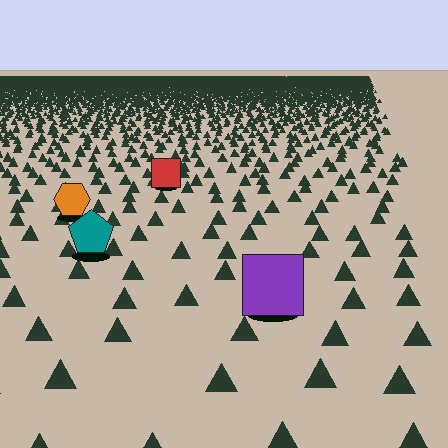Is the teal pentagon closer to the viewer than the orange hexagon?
Yes. The teal pentagon is closer — you can tell from the texture gradient: the ground texture is coarser near it.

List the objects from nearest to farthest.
From nearest to farthest: the purple square, the teal pentagon, the orange hexagon, the red square.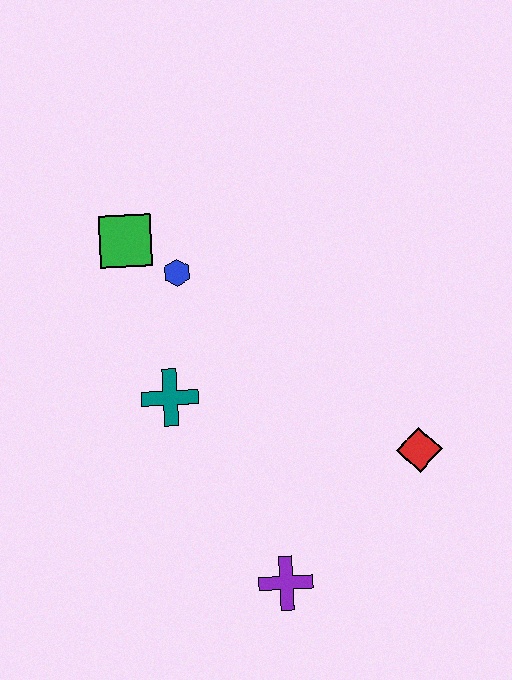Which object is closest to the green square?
The blue hexagon is closest to the green square.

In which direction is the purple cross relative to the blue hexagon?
The purple cross is below the blue hexagon.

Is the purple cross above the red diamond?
No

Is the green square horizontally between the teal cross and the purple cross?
No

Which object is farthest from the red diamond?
The green square is farthest from the red diamond.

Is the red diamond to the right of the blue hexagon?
Yes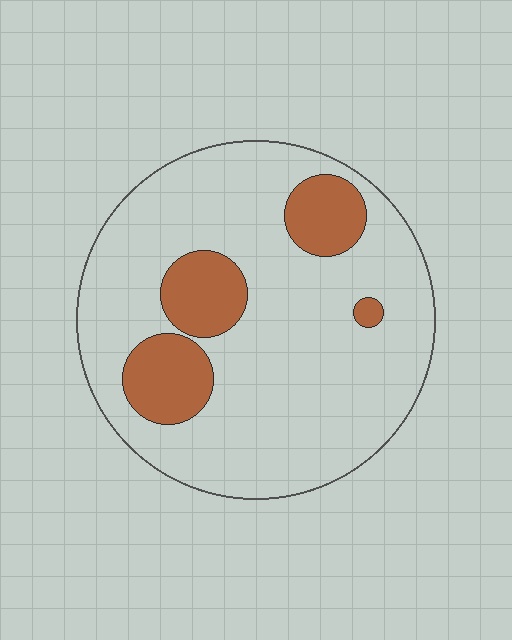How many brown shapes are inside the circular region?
4.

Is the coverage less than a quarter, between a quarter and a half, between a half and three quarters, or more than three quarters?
Less than a quarter.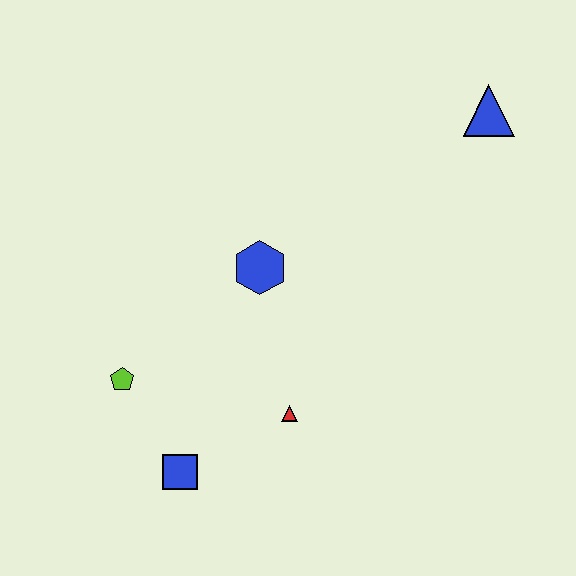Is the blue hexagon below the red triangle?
No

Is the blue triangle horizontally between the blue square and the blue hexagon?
No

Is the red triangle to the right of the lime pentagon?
Yes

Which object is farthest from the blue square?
The blue triangle is farthest from the blue square.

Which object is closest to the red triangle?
The blue square is closest to the red triangle.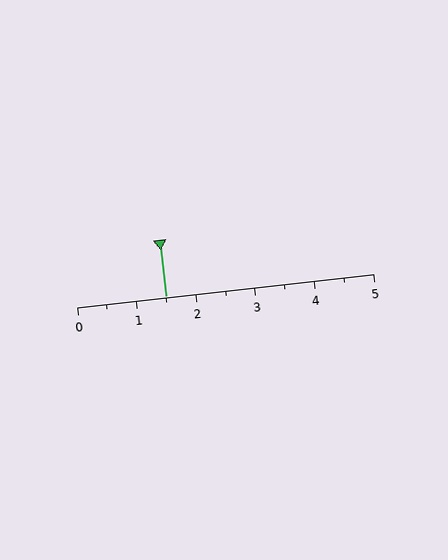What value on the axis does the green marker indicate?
The marker indicates approximately 1.5.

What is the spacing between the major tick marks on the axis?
The major ticks are spaced 1 apart.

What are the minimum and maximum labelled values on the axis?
The axis runs from 0 to 5.